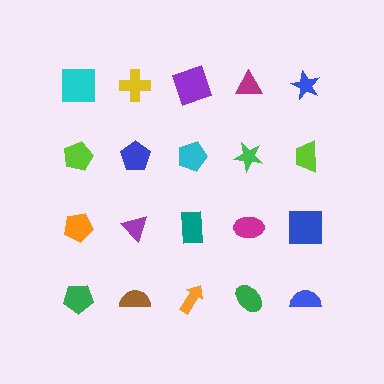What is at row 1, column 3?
A purple square.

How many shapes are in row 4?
5 shapes.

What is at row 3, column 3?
A teal rectangle.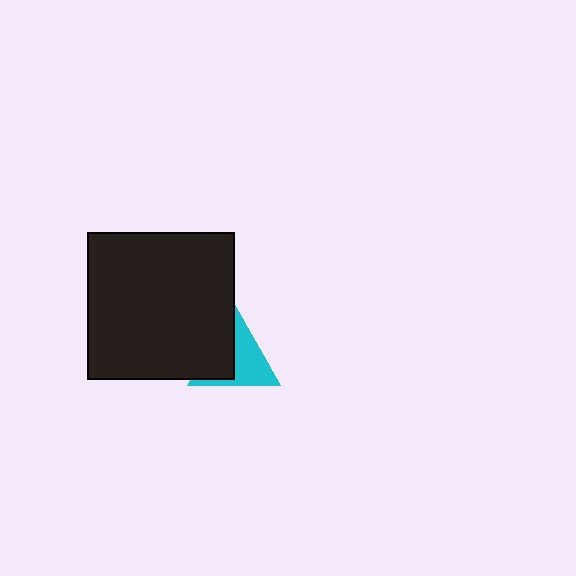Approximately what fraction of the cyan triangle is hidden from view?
Roughly 45% of the cyan triangle is hidden behind the black square.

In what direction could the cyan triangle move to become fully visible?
The cyan triangle could move right. That would shift it out from behind the black square entirely.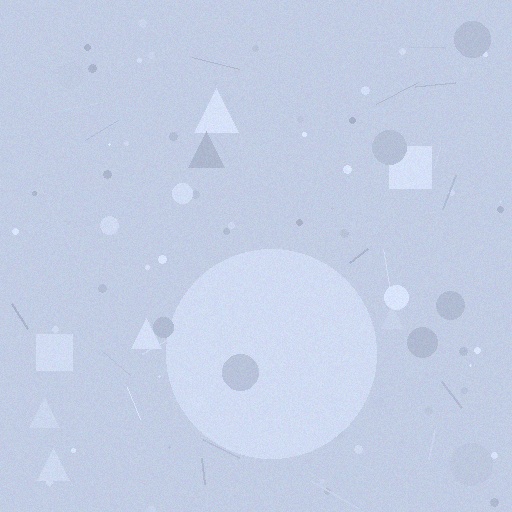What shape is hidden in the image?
A circle is hidden in the image.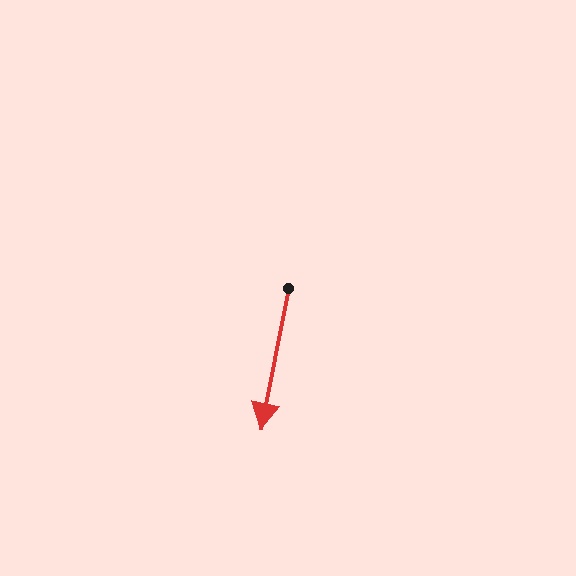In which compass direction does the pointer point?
South.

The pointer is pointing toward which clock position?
Roughly 6 o'clock.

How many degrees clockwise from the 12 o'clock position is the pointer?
Approximately 191 degrees.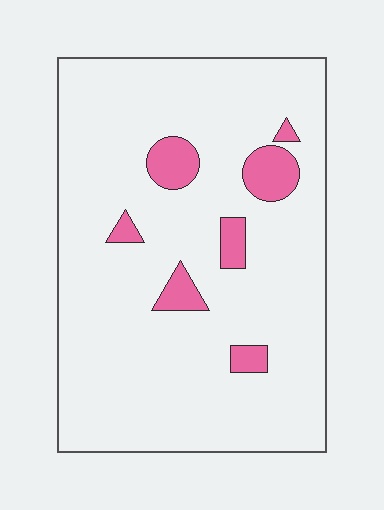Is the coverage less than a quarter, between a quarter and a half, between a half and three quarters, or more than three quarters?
Less than a quarter.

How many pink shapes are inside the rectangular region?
7.